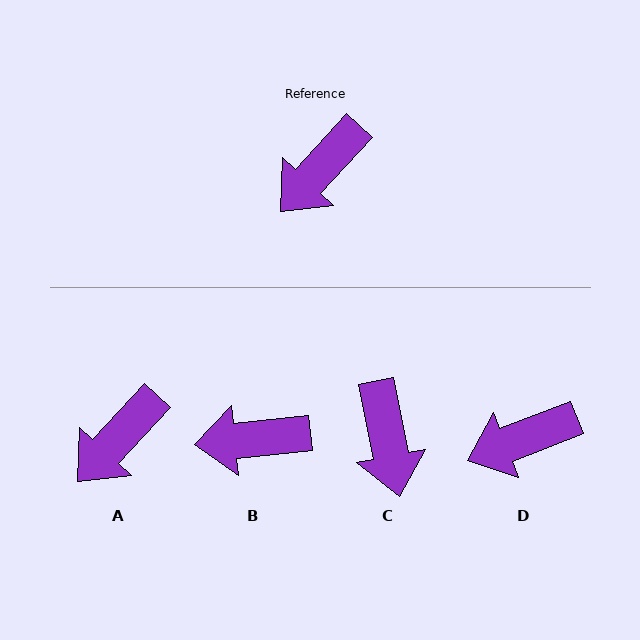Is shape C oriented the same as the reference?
No, it is off by about 54 degrees.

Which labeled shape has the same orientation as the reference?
A.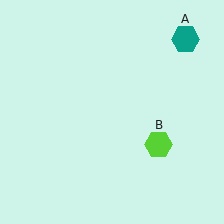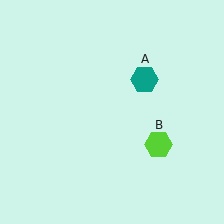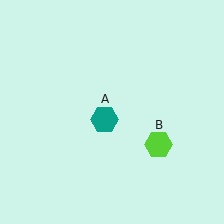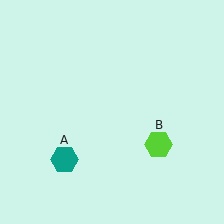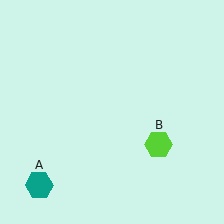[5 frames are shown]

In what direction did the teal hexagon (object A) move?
The teal hexagon (object A) moved down and to the left.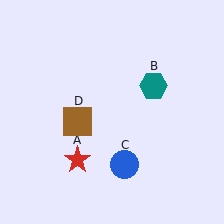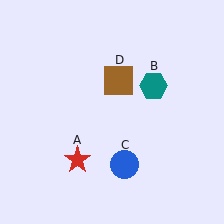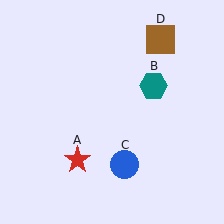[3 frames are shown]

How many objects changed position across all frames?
1 object changed position: brown square (object D).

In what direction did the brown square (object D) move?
The brown square (object D) moved up and to the right.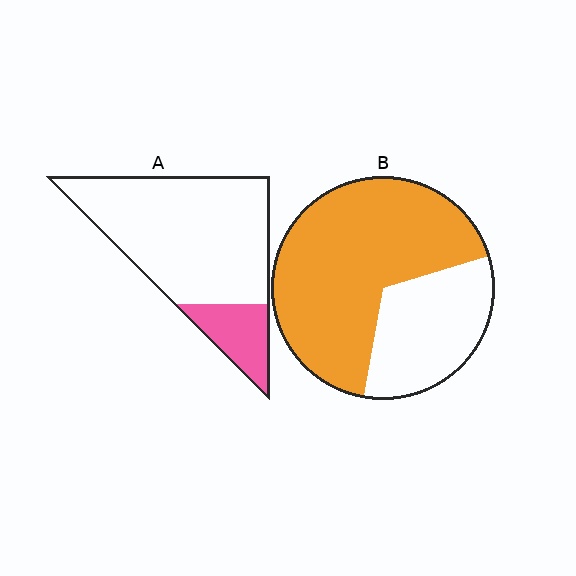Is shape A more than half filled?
No.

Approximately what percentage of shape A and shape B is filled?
A is approximately 20% and B is approximately 70%.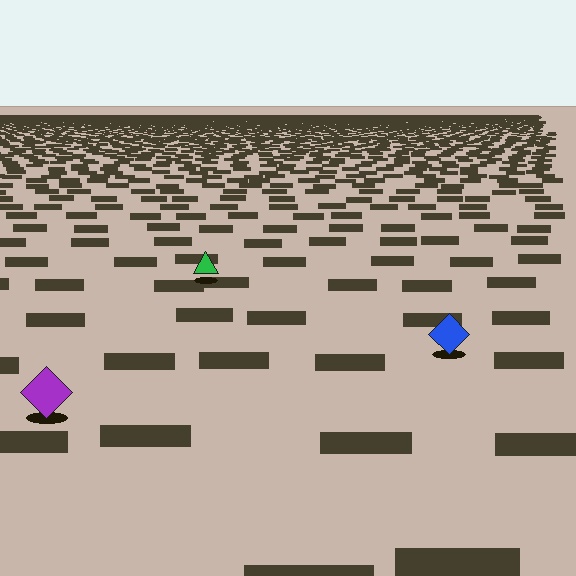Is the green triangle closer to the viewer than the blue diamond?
No. The blue diamond is closer — you can tell from the texture gradient: the ground texture is coarser near it.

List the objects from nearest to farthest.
From nearest to farthest: the purple diamond, the blue diamond, the green triangle.